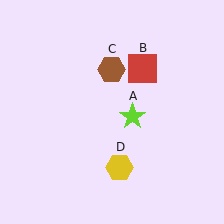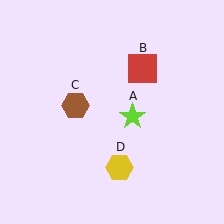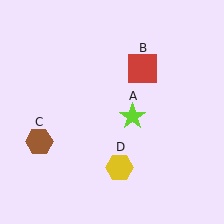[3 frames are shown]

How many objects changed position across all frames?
1 object changed position: brown hexagon (object C).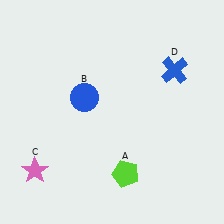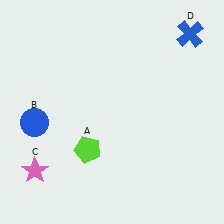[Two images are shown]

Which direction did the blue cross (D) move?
The blue cross (D) moved up.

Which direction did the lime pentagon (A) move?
The lime pentagon (A) moved left.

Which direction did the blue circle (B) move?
The blue circle (B) moved left.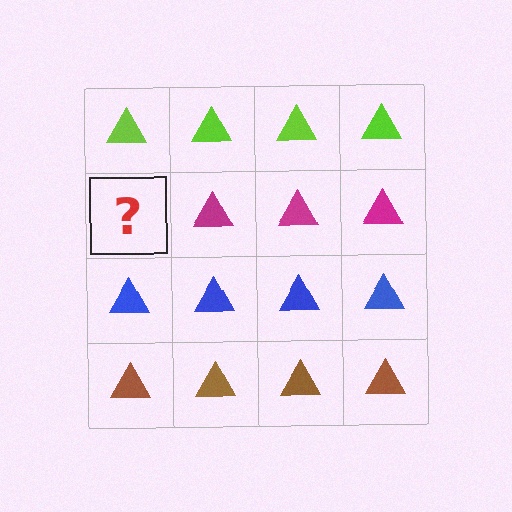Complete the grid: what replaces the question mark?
The question mark should be replaced with a magenta triangle.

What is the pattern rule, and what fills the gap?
The rule is that each row has a consistent color. The gap should be filled with a magenta triangle.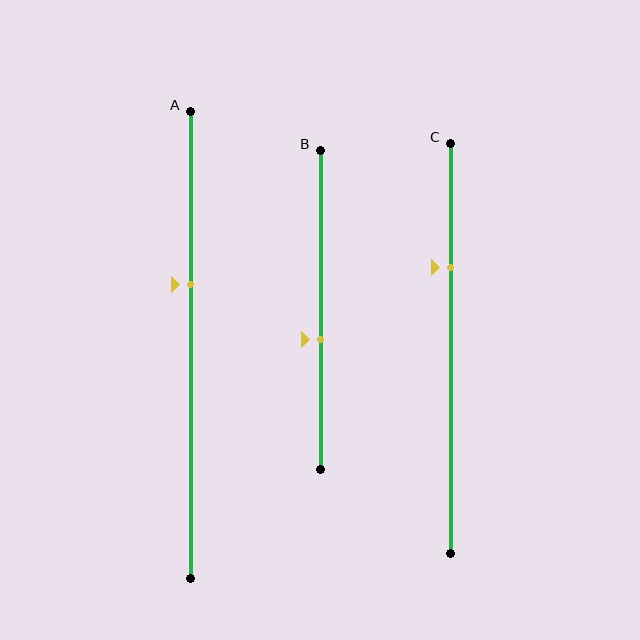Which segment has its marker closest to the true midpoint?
Segment B has its marker closest to the true midpoint.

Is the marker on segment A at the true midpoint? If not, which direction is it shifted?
No, the marker on segment A is shifted upward by about 13% of the segment length.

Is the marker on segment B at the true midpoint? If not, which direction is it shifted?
No, the marker on segment B is shifted downward by about 9% of the segment length.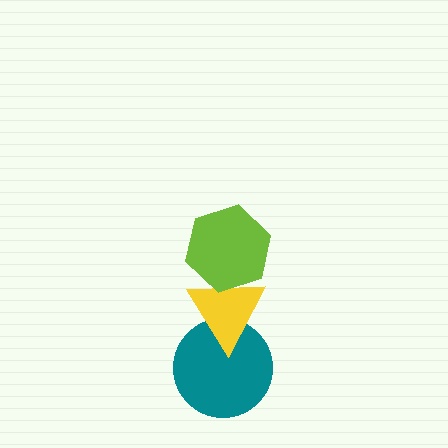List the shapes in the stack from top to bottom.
From top to bottom: the lime hexagon, the yellow triangle, the teal circle.